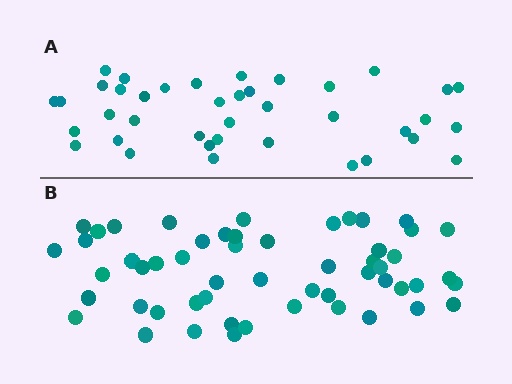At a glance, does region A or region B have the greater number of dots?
Region B (the bottom region) has more dots.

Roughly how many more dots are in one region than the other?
Region B has approximately 15 more dots than region A.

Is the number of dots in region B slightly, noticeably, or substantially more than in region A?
Region B has noticeably more, but not dramatically so. The ratio is roughly 1.4 to 1.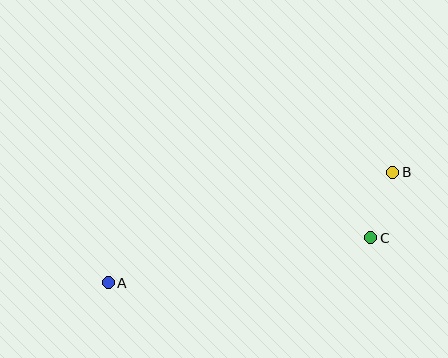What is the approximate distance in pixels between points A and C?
The distance between A and C is approximately 266 pixels.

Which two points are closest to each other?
Points B and C are closest to each other.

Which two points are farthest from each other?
Points A and B are farthest from each other.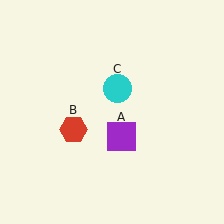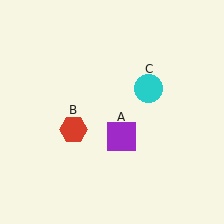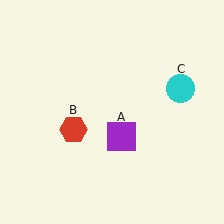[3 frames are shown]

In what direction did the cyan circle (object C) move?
The cyan circle (object C) moved right.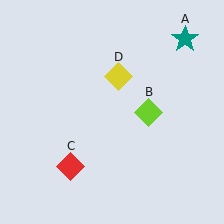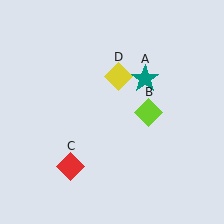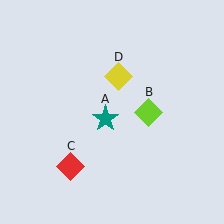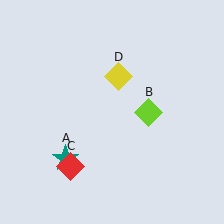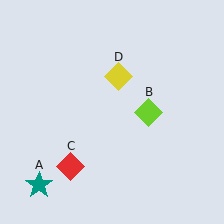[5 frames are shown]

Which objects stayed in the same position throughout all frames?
Lime diamond (object B) and red diamond (object C) and yellow diamond (object D) remained stationary.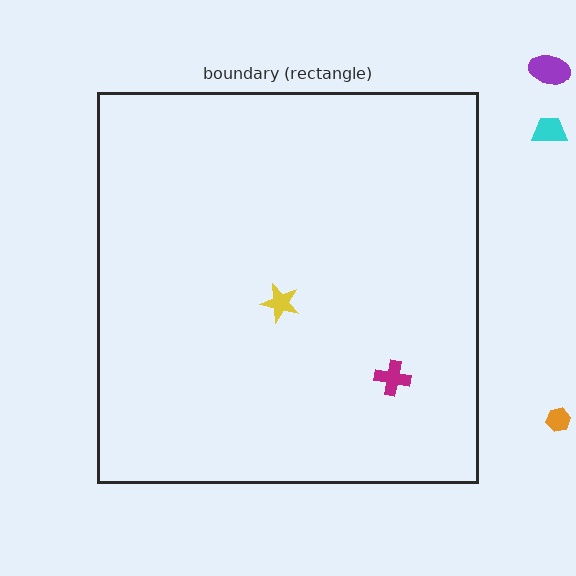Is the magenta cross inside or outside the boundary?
Inside.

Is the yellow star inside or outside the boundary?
Inside.